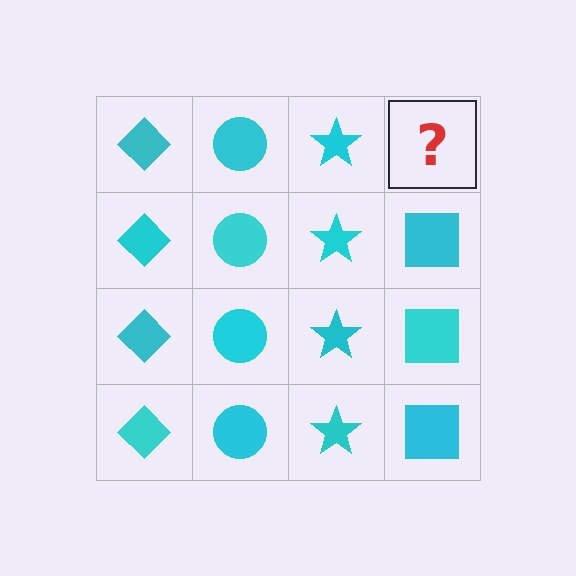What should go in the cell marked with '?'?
The missing cell should contain a cyan square.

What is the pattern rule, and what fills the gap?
The rule is that each column has a consistent shape. The gap should be filled with a cyan square.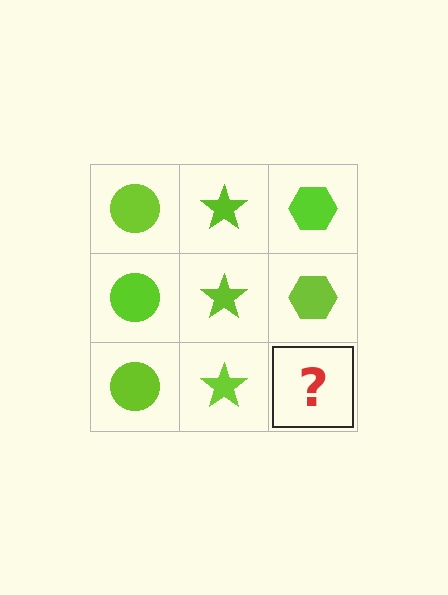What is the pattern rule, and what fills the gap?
The rule is that each column has a consistent shape. The gap should be filled with a lime hexagon.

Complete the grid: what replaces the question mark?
The question mark should be replaced with a lime hexagon.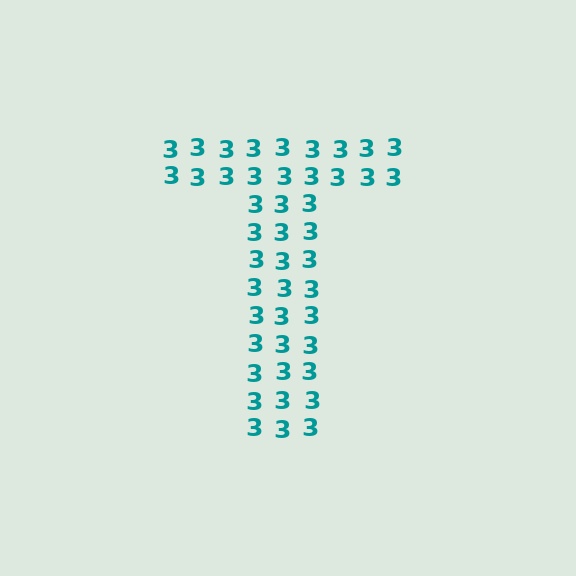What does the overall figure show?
The overall figure shows the letter T.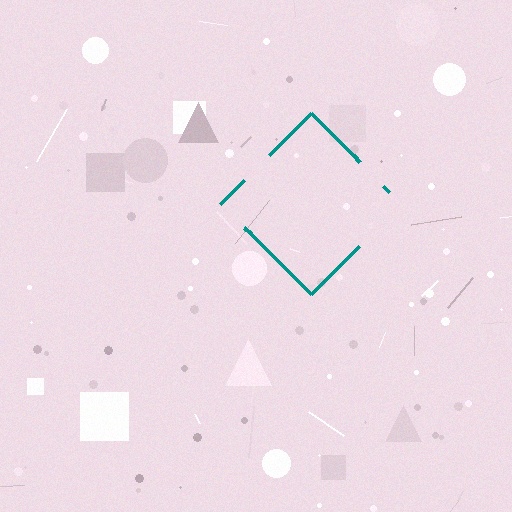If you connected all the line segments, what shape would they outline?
They would outline a diamond.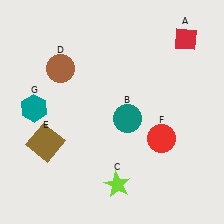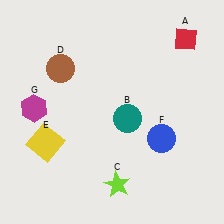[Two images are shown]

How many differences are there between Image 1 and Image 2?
There are 3 differences between the two images.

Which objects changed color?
E changed from brown to yellow. F changed from red to blue. G changed from teal to magenta.